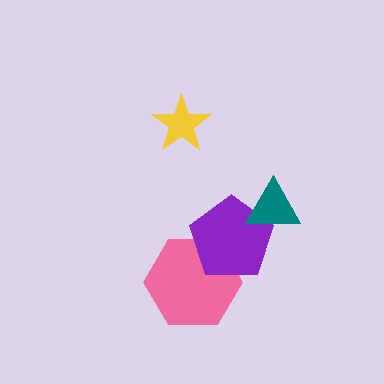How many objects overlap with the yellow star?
0 objects overlap with the yellow star.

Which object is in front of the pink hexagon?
The purple pentagon is in front of the pink hexagon.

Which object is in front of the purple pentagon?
The teal triangle is in front of the purple pentagon.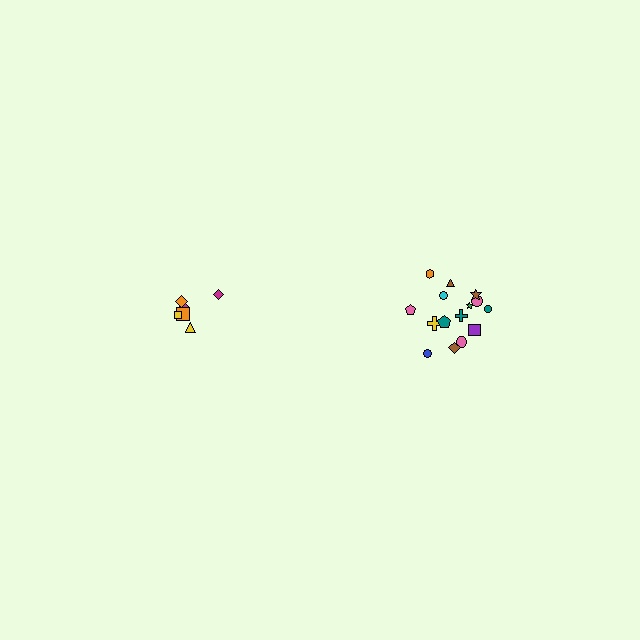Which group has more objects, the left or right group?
The right group.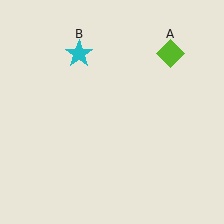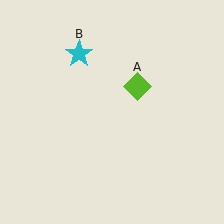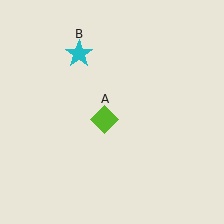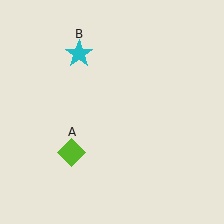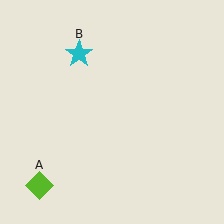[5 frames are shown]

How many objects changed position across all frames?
1 object changed position: lime diamond (object A).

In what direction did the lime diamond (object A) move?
The lime diamond (object A) moved down and to the left.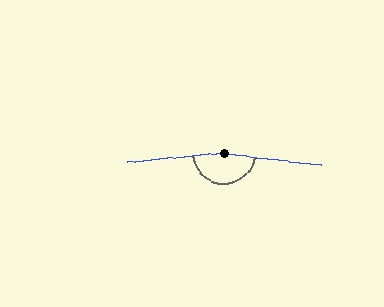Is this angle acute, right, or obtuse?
It is obtuse.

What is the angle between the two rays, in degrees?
Approximately 167 degrees.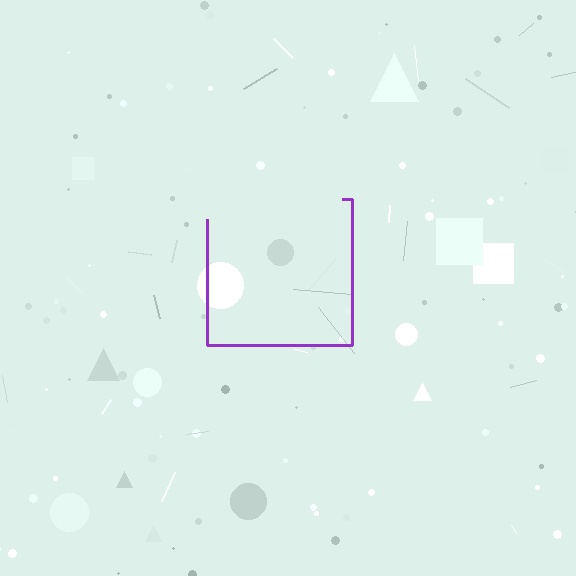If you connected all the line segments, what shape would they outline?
They would outline a square.